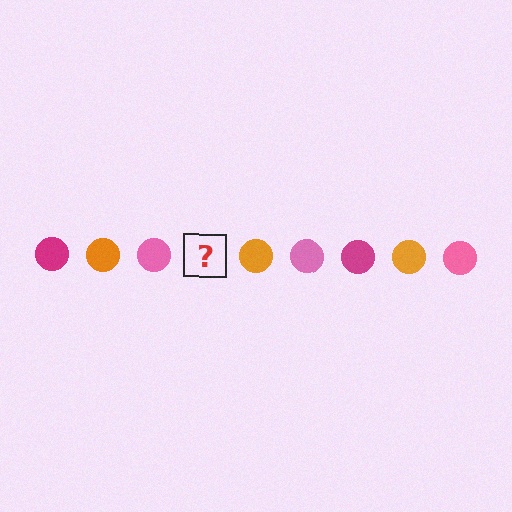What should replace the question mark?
The question mark should be replaced with a magenta circle.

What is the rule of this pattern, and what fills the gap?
The rule is that the pattern cycles through magenta, orange, pink circles. The gap should be filled with a magenta circle.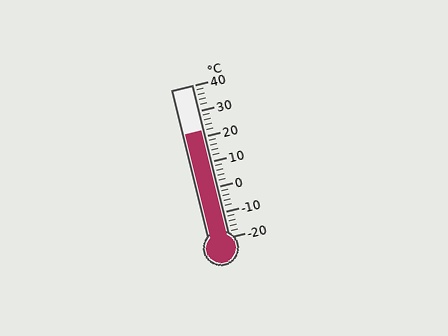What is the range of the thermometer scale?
The thermometer scale ranges from -20°C to 40°C.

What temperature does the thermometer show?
The thermometer shows approximately 22°C.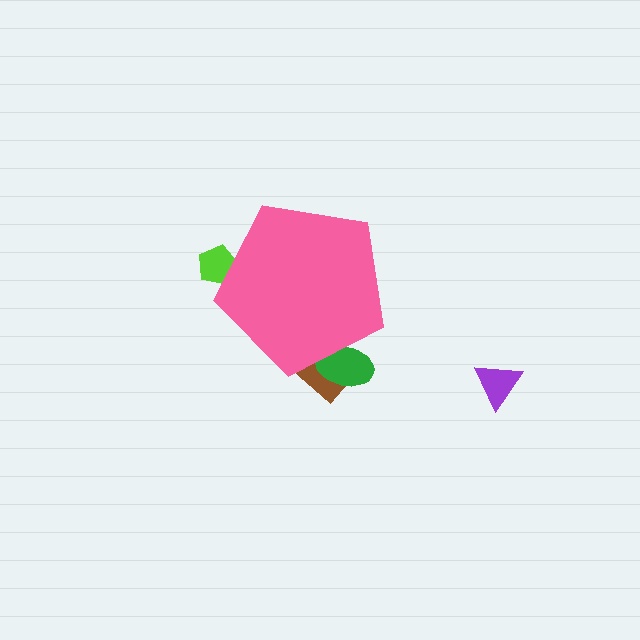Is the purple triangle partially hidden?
No, the purple triangle is fully visible.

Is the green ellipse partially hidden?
Yes, the green ellipse is partially hidden behind the pink pentagon.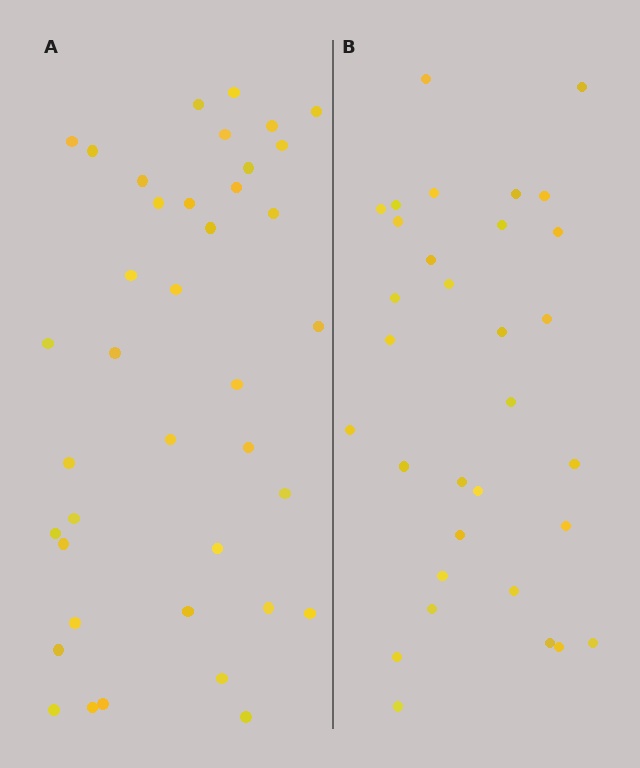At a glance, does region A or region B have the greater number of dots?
Region A (the left region) has more dots.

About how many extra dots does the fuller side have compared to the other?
Region A has roughly 8 or so more dots than region B.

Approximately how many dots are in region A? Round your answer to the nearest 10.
About 40 dots. (The exact count is 39, which rounds to 40.)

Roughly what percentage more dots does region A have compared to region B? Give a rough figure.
About 20% more.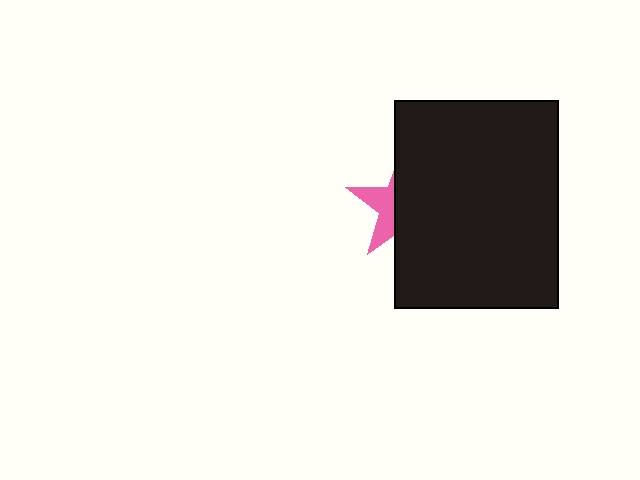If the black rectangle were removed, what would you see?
You would see the complete pink star.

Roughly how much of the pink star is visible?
A small part of it is visible (roughly 34%).